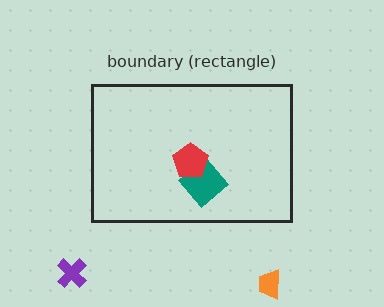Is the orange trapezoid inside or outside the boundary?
Outside.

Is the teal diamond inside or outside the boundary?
Inside.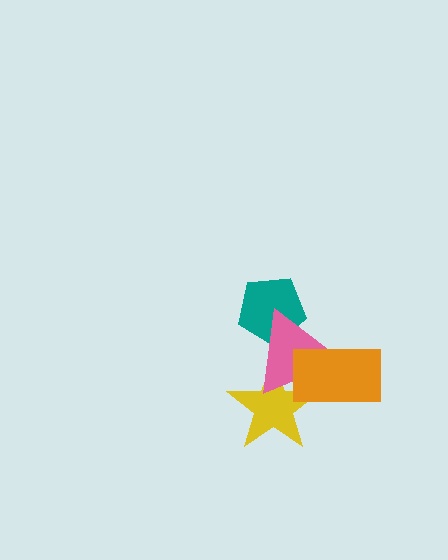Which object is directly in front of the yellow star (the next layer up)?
The pink triangle is directly in front of the yellow star.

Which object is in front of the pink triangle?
The orange rectangle is in front of the pink triangle.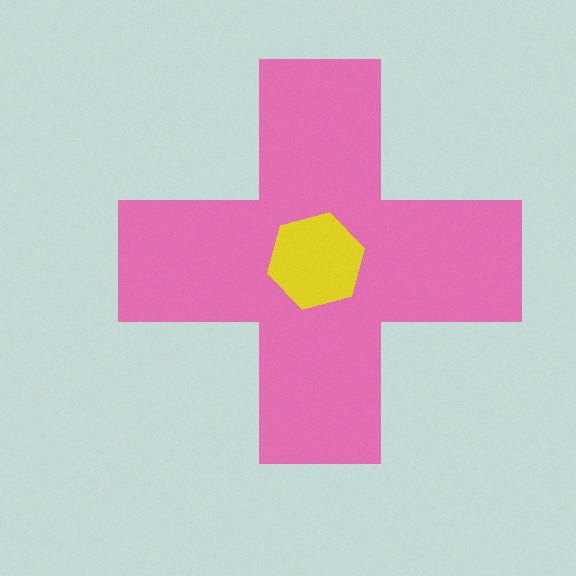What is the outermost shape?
The pink cross.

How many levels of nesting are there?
2.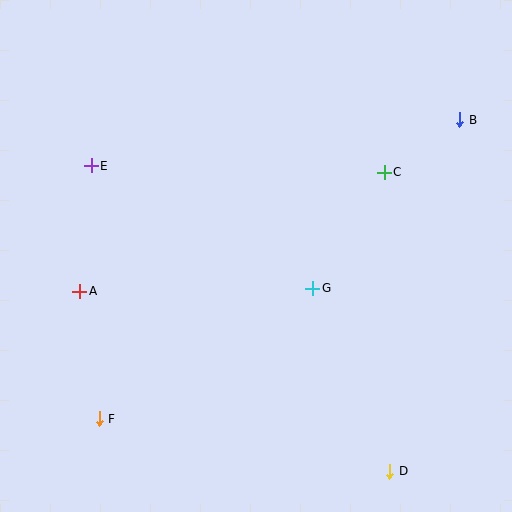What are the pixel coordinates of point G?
Point G is at (313, 288).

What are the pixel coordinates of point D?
Point D is at (390, 471).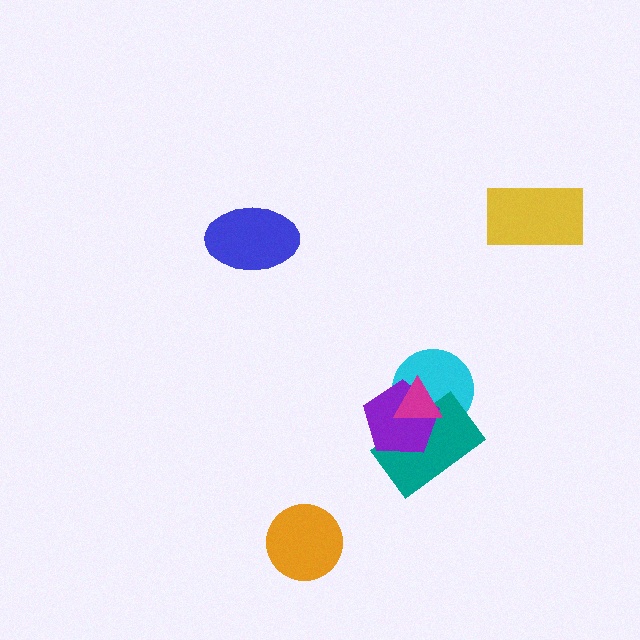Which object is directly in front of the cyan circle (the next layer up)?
The teal rectangle is directly in front of the cyan circle.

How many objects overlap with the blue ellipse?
0 objects overlap with the blue ellipse.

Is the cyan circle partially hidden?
Yes, it is partially covered by another shape.